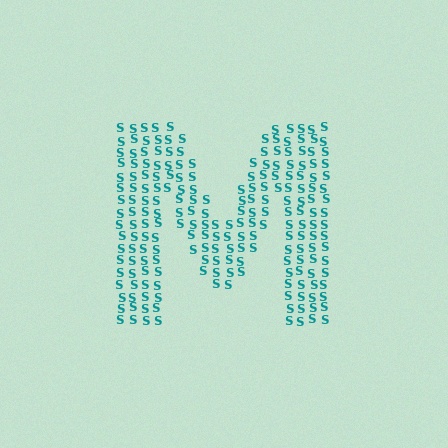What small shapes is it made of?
It is made of small letter S's.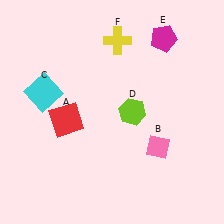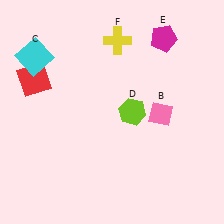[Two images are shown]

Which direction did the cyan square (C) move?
The cyan square (C) moved up.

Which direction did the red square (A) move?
The red square (A) moved up.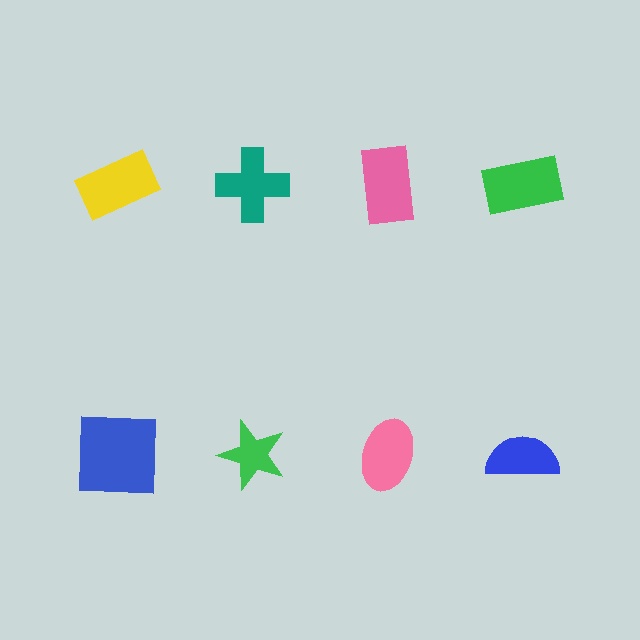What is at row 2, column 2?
A green star.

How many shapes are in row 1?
4 shapes.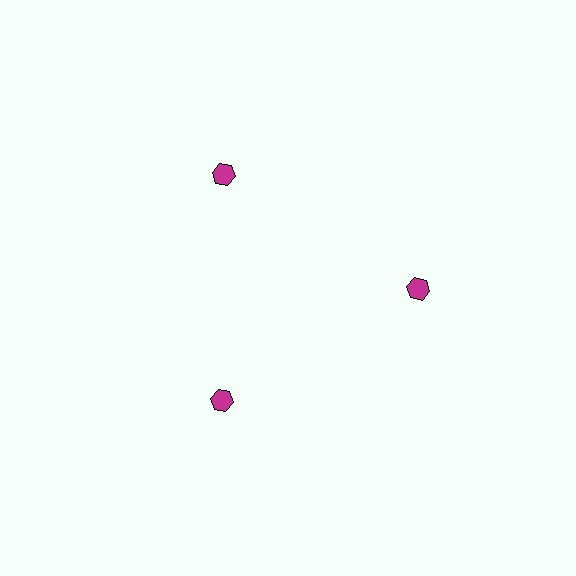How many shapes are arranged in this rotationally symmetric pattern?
There are 3 shapes, arranged in 3 groups of 1.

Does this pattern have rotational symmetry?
Yes, this pattern has 3-fold rotational symmetry. It looks the same after rotating 120 degrees around the center.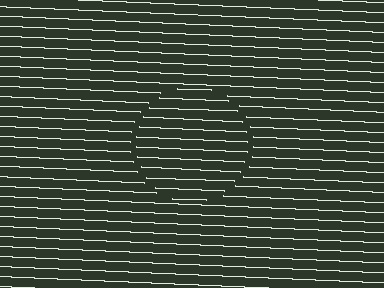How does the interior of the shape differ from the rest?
The interior of the shape contains the same grating, shifted by half a period — the contour is defined by the phase discontinuity where line-ends from the inner and outer gratings abut.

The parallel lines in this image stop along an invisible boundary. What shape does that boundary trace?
An illusory circle. The interior of the shape contains the same grating, shifted by half a period — the contour is defined by the phase discontinuity where line-ends from the inner and outer gratings abut.